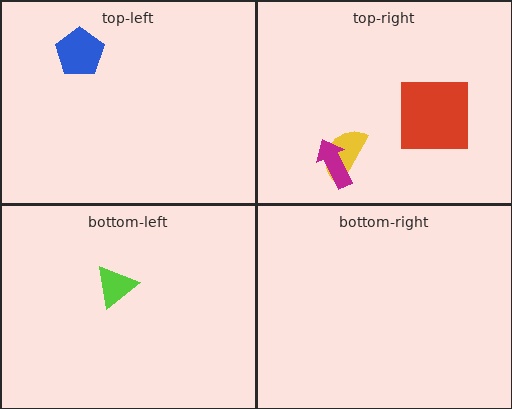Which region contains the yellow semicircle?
The top-right region.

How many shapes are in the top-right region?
3.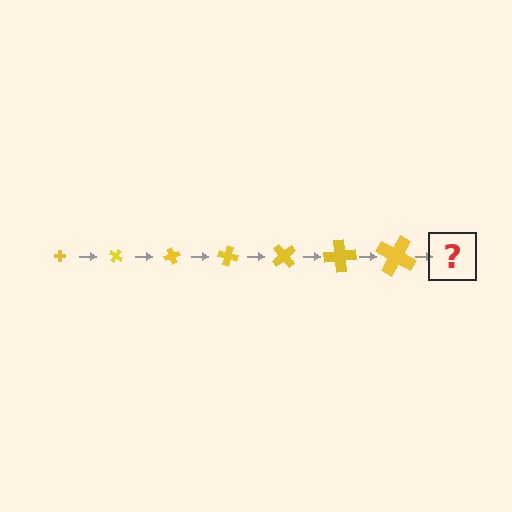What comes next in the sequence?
The next element should be a cross, larger than the previous one and rotated 245 degrees from the start.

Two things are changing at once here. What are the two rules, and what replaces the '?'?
The two rules are that the cross grows larger each step and it rotates 35 degrees each step. The '?' should be a cross, larger than the previous one and rotated 245 degrees from the start.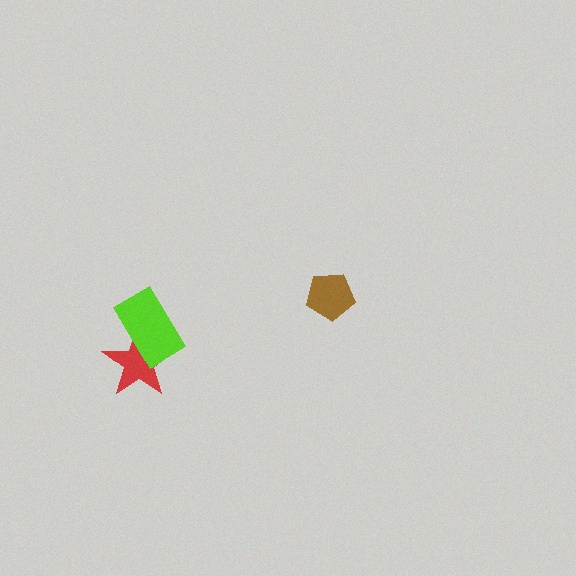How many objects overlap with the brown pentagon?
0 objects overlap with the brown pentagon.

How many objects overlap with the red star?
1 object overlaps with the red star.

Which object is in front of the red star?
The lime rectangle is in front of the red star.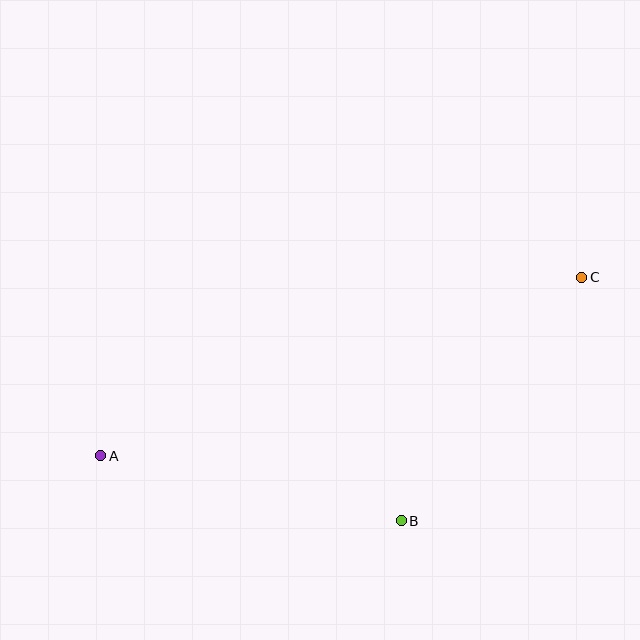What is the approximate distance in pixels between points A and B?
The distance between A and B is approximately 308 pixels.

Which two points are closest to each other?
Points B and C are closest to each other.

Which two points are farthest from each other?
Points A and C are farthest from each other.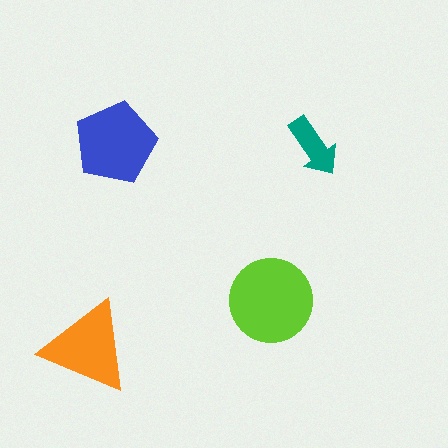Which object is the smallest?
The teal arrow.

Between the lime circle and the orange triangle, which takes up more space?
The lime circle.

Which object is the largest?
The lime circle.